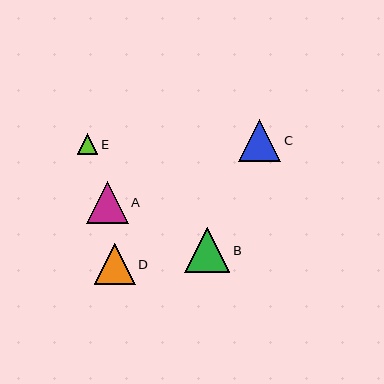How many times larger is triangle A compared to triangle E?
Triangle A is approximately 2.0 times the size of triangle E.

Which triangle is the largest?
Triangle B is the largest with a size of approximately 45 pixels.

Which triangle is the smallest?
Triangle E is the smallest with a size of approximately 21 pixels.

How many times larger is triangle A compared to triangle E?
Triangle A is approximately 2.0 times the size of triangle E.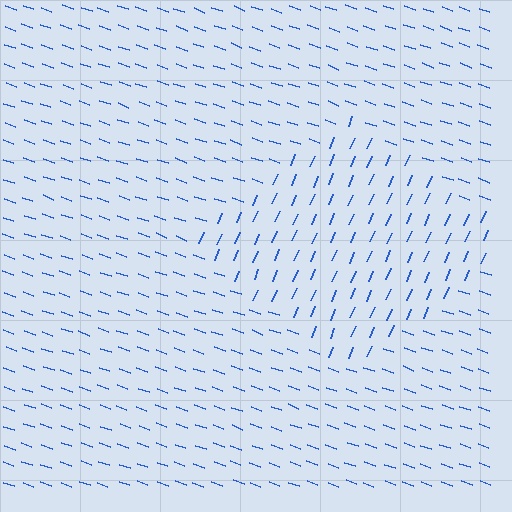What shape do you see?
I see a diamond.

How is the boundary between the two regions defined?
The boundary is defined purely by a change in line orientation (approximately 86 degrees difference). All lines are the same color and thickness.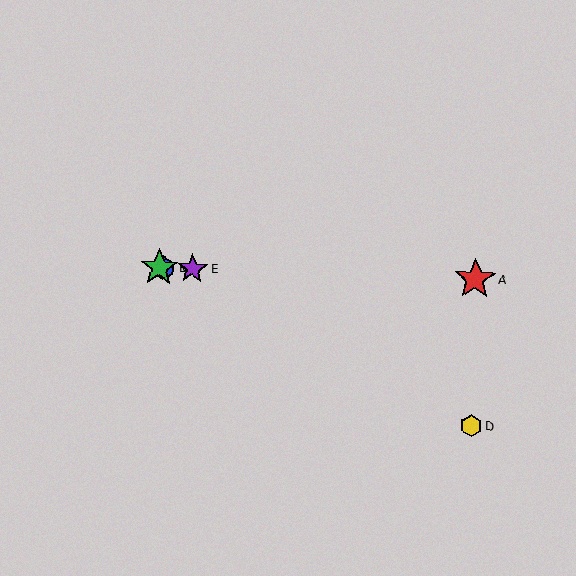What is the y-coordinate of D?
Object D is at y≈426.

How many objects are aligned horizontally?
4 objects (A, B, C, E) are aligned horizontally.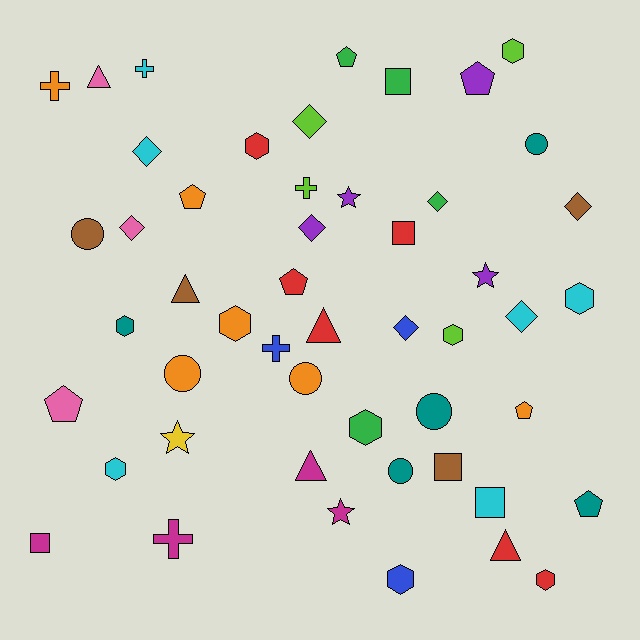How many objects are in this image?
There are 50 objects.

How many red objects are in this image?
There are 6 red objects.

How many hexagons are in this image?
There are 10 hexagons.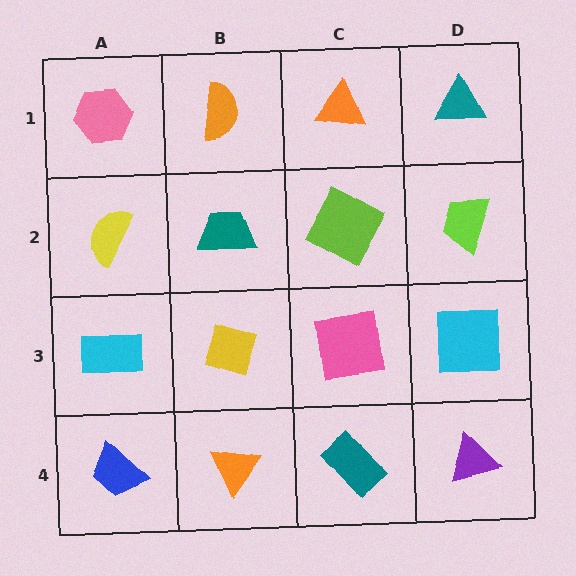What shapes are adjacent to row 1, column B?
A teal trapezoid (row 2, column B), a pink hexagon (row 1, column A), an orange triangle (row 1, column C).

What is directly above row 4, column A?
A cyan rectangle.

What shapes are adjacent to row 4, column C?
A pink square (row 3, column C), an orange triangle (row 4, column B), a purple triangle (row 4, column D).